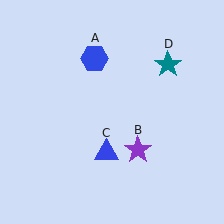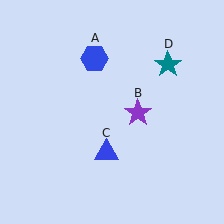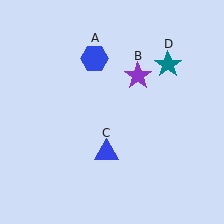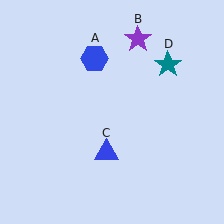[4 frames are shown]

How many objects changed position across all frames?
1 object changed position: purple star (object B).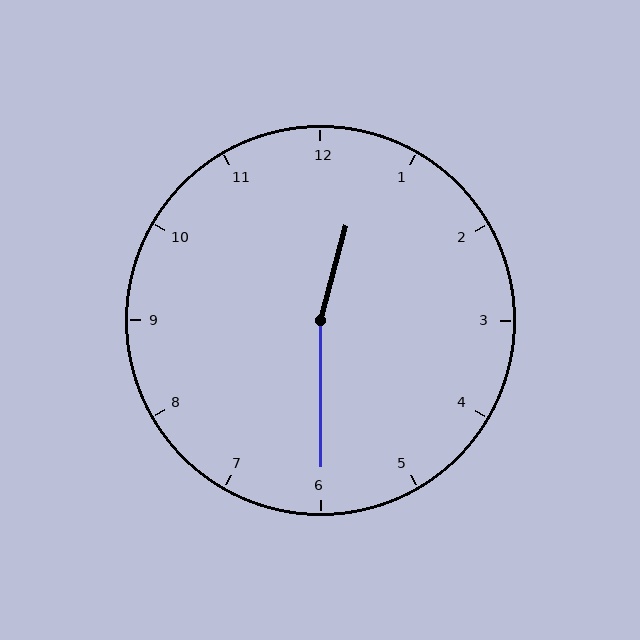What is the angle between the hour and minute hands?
Approximately 165 degrees.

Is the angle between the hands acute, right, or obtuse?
It is obtuse.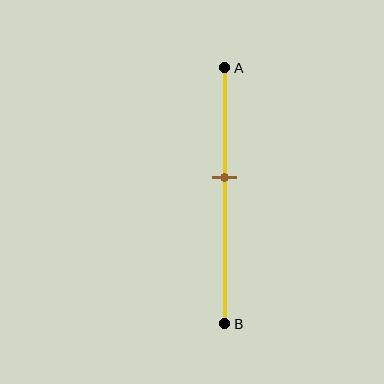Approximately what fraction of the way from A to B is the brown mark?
The brown mark is approximately 45% of the way from A to B.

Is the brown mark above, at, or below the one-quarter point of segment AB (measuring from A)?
The brown mark is below the one-quarter point of segment AB.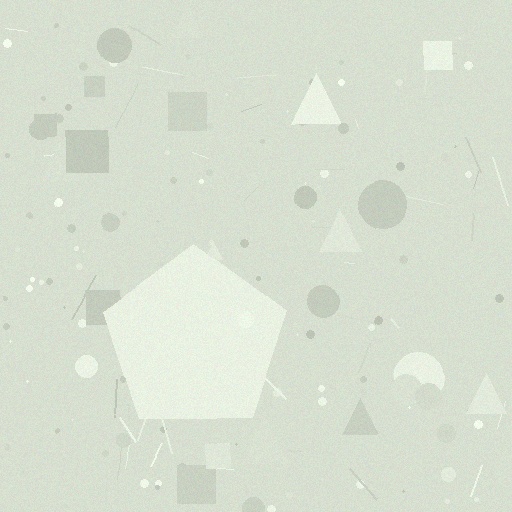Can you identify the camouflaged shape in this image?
The camouflaged shape is a pentagon.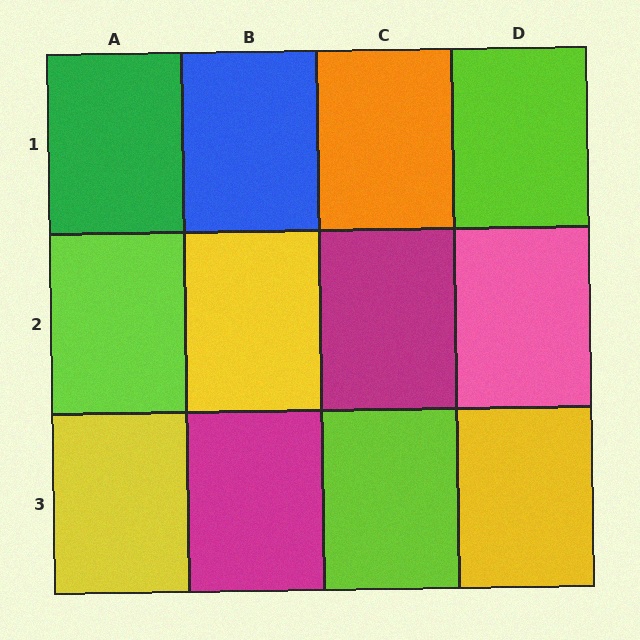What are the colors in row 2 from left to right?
Lime, yellow, magenta, pink.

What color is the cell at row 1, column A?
Green.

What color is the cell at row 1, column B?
Blue.